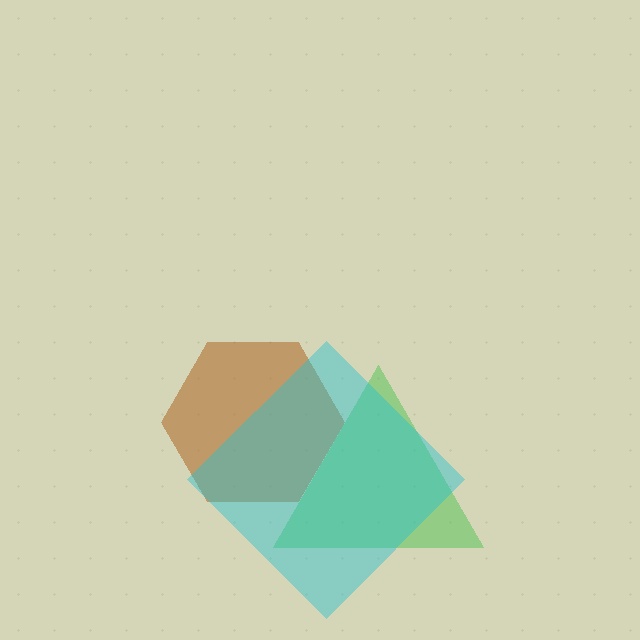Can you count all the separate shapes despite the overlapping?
Yes, there are 3 separate shapes.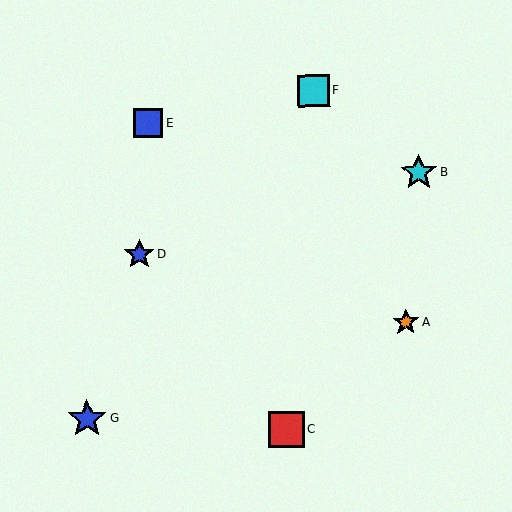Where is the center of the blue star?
The center of the blue star is at (139, 254).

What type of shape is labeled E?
Shape E is a blue square.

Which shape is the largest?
The blue star (labeled G) is the largest.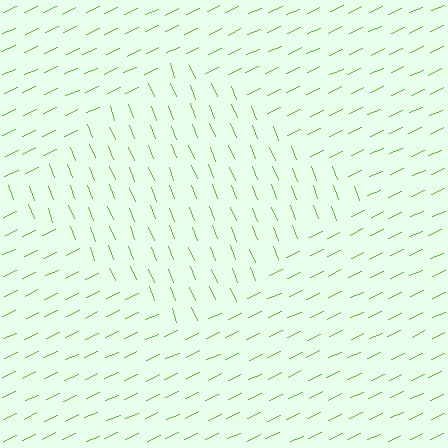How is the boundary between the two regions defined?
The boundary is defined purely by a change in line orientation (approximately 87 degrees difference). All lines are the same color and thickness.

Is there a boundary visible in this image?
Yes, there is a texture boundary formed by a change in line orientation.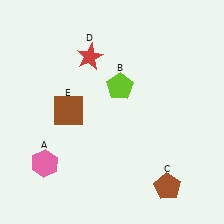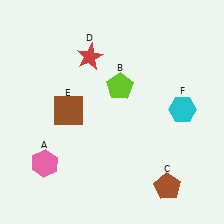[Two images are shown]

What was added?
A cyan hexagon (F) was added in Image 2.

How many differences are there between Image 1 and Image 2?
There is 1 difference between the two images.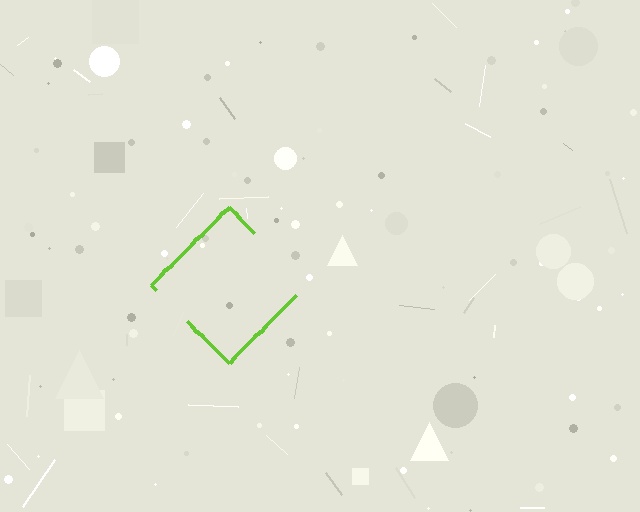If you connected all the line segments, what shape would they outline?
They would outline a diamond.